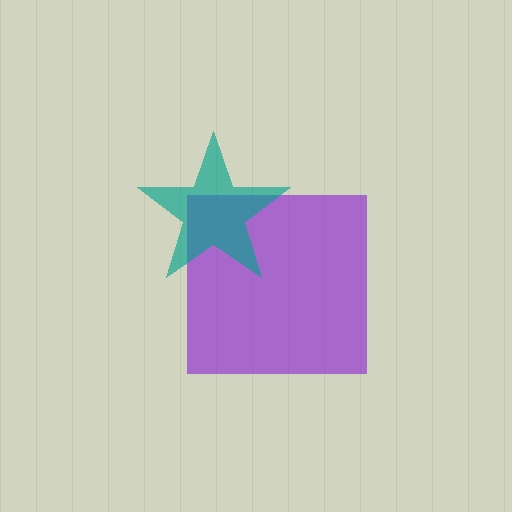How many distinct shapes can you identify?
There are 2 distinct shapes: a purple square, a teal star.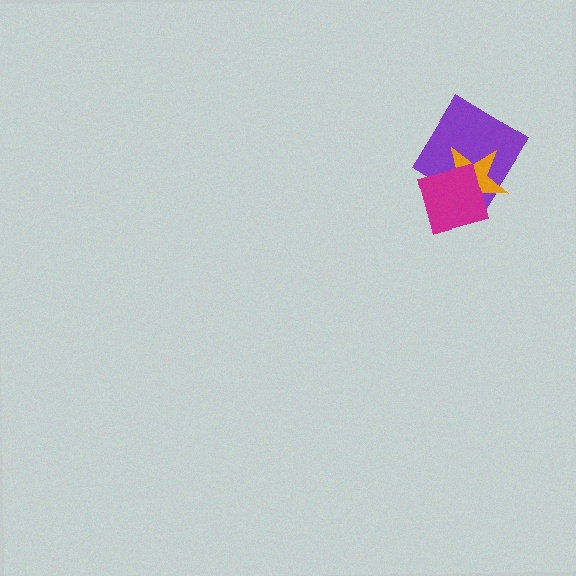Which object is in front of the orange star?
The magenta diamond is in front of the orange star.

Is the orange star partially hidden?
Yes, it is partially covered by another shape.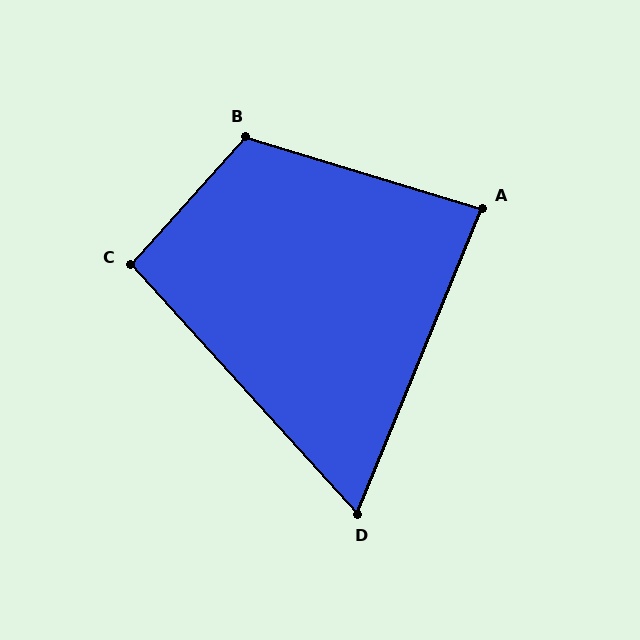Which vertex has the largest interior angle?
B, at approximately 115 degrees.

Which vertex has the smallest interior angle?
D, at approximately 65 degrees.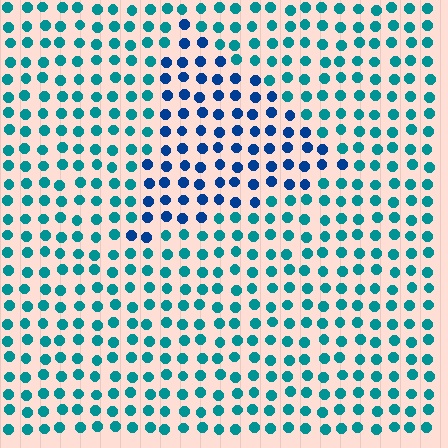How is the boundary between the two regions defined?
The boundary is defined purely by a slight shift in hue (about 35 degrees). Spacing, size, and orientation are identical on both sides.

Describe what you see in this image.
The image is filled with small teal elements in a uniform arrangement. A triangle-shaped region is visible where the elements are tinted to a slightly different hue, forming a subtle color boundary.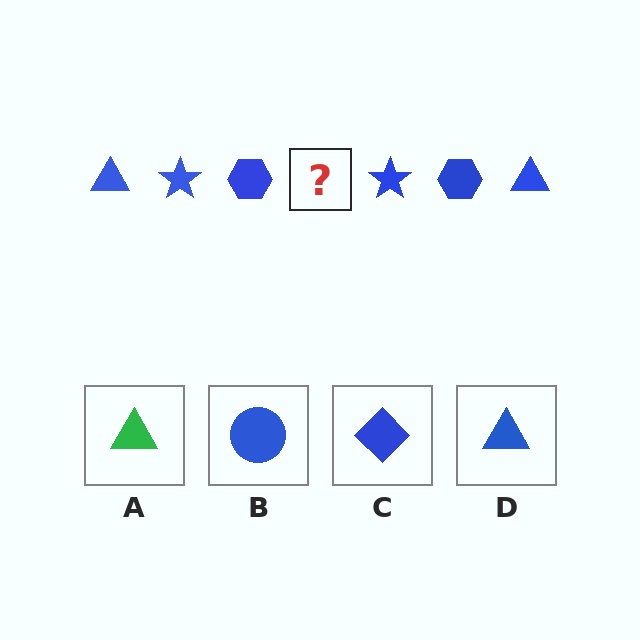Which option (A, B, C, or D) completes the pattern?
D.